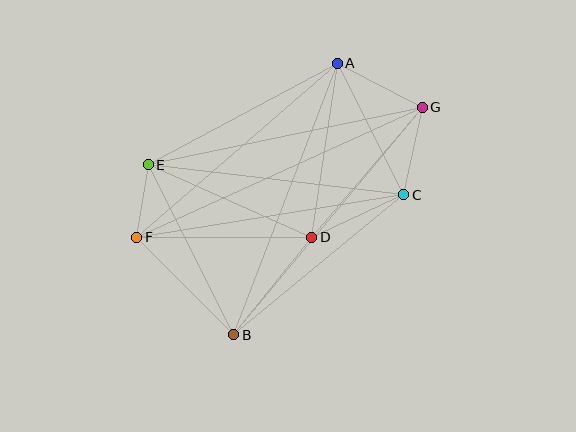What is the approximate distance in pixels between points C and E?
The distance between C and E is approximately 257 pixels.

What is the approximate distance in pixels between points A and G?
The distance between A and G is approximately 96 pixels.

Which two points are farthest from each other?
Points F and G are farthest from each other.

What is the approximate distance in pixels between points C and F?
The distance between C and F is approximately 270 pixels.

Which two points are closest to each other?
Points E and F are closest to each other.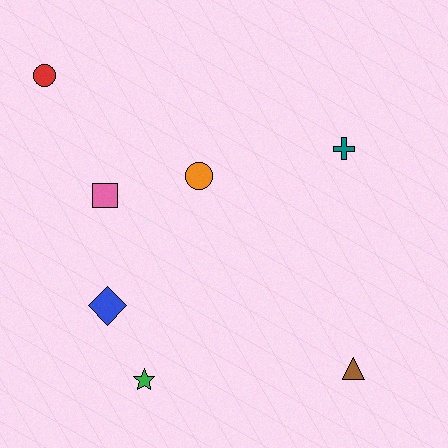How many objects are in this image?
There are 7 objects.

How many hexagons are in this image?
There are no hexagons.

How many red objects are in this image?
There is 1 red object.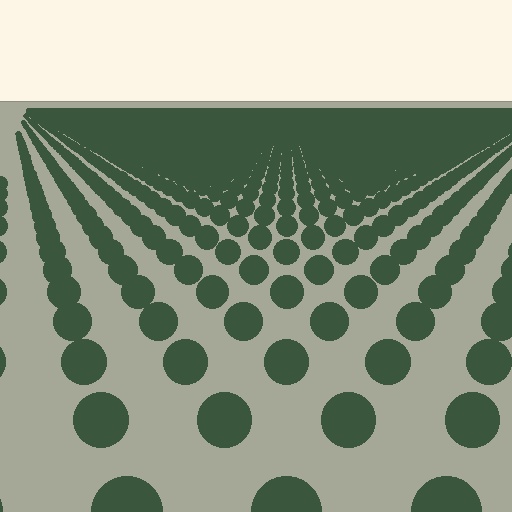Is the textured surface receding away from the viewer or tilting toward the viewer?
The surface is receding away from the viewer. Texture elements get smaller and denser toward the top.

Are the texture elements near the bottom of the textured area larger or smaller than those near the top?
Larger. Near the bottom, elements are closer to the viewer and appear at a bigger on-screen size.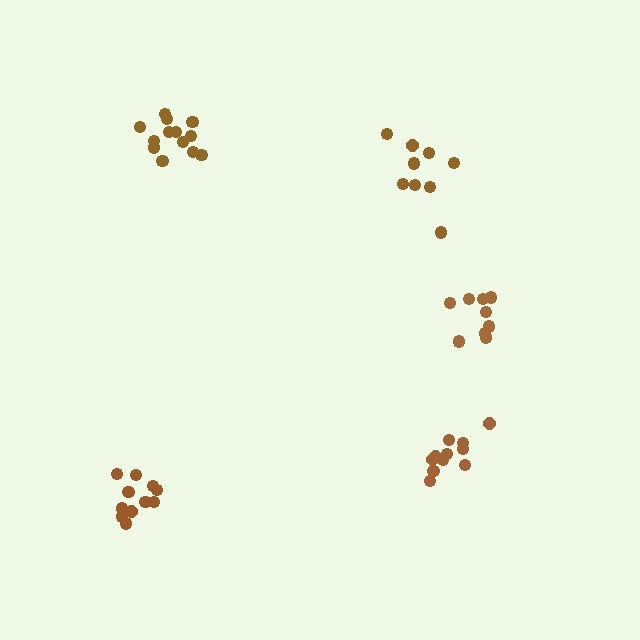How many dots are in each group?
Group 1: 9 dots, Group 2: 11 dots, Group 3: 13 dots, Group 4: 11 dots, Group 5: 9 dots (53 total).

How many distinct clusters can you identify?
There are 5 distinct clusters.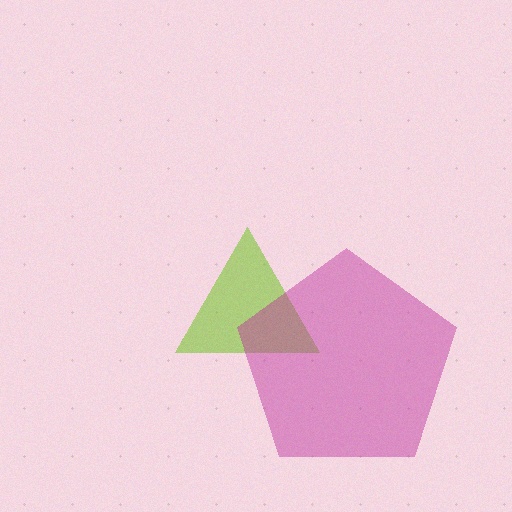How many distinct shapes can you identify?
There are 2 distinct shapes: a lime triangle, a magenta pentagon.